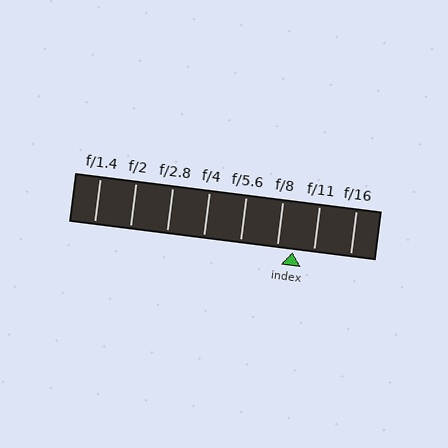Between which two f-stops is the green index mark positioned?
The index mark is between f/8 and f/11.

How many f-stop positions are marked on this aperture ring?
There are 8 f-stop positions marked.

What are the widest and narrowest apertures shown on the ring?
The widest aperture shown is f/1.4 and the narrowest is f/16.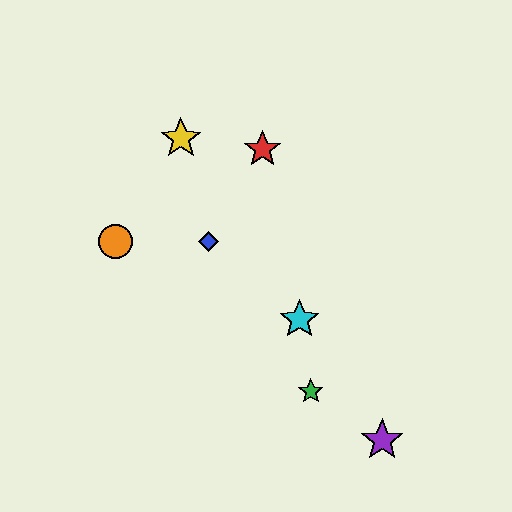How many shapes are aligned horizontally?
2 shapes (the blue diamond, the orange circle) are aligned horizontally.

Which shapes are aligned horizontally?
The blue diamond, the orange circle are aligned horizontally.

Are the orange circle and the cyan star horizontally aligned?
No, the orange circle is at y≈242 and the cyan star is at y≈319.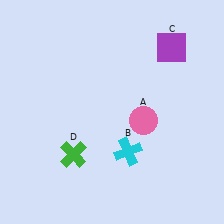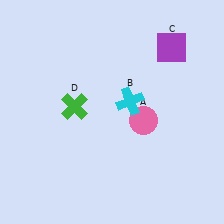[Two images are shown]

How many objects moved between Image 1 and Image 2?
2 objects moved between the two images.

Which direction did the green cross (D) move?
The green cross (D) moved up.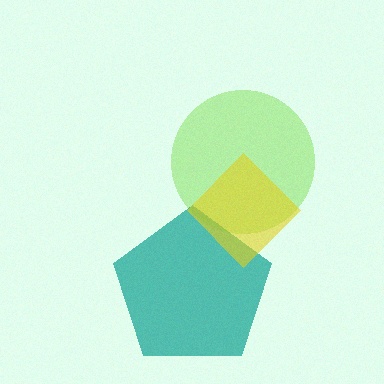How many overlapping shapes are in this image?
There are 3 overlapping shapes in the image.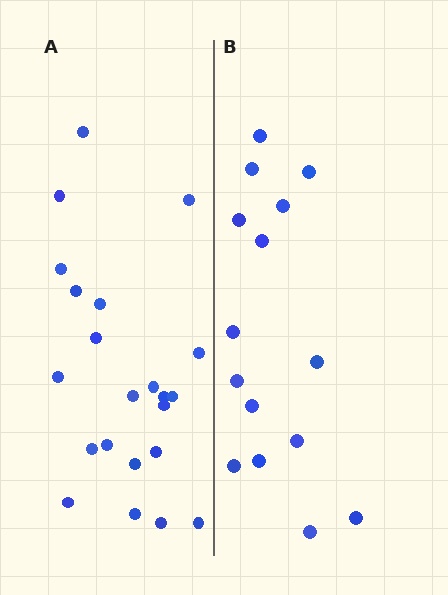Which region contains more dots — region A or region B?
Region A (the left region) has more dots.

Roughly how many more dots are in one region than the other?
Region A has roughly 8 or so more dots than region B.